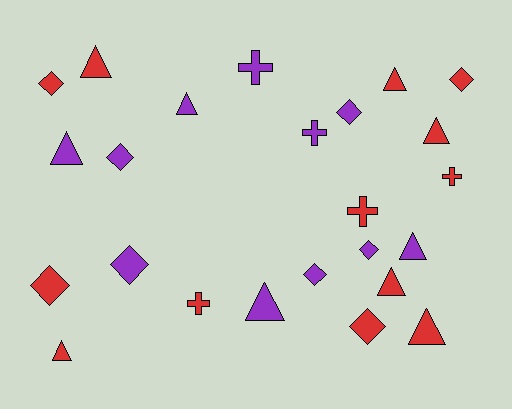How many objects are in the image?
There are 24 objects.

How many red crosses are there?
There are 3 red crosses.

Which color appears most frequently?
Red, with 13 objects.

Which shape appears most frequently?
Triangle, with 10 objects.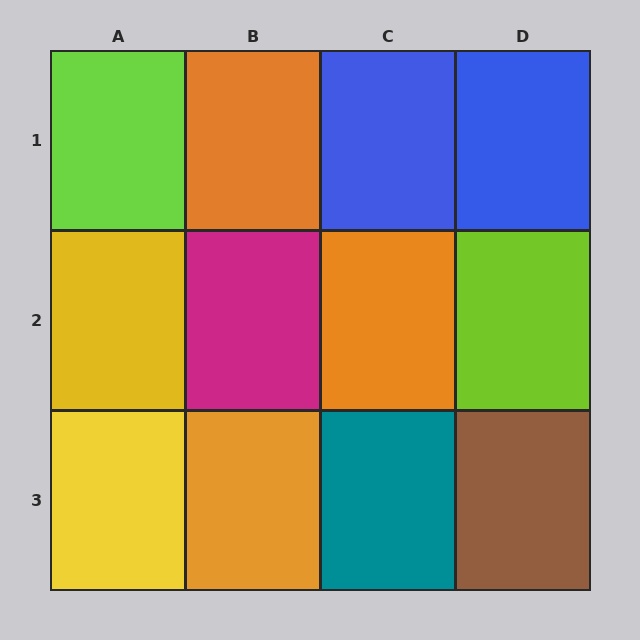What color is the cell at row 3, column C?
Teal.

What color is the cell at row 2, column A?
Yellow.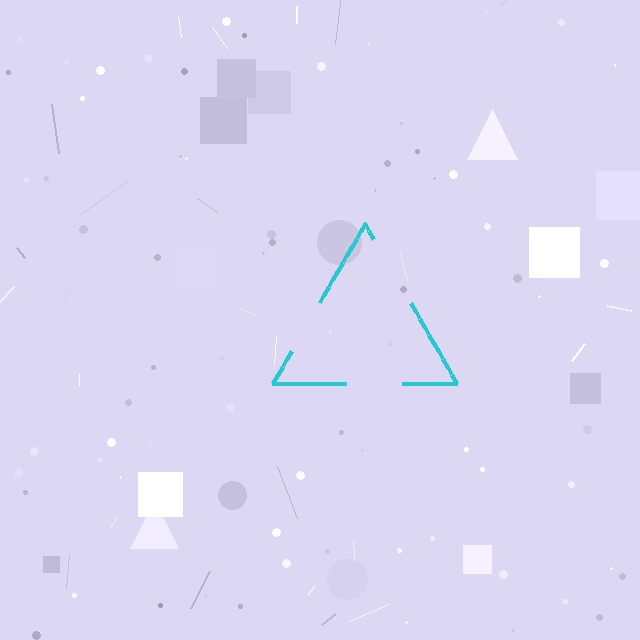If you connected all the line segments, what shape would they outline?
They would outline a triangle.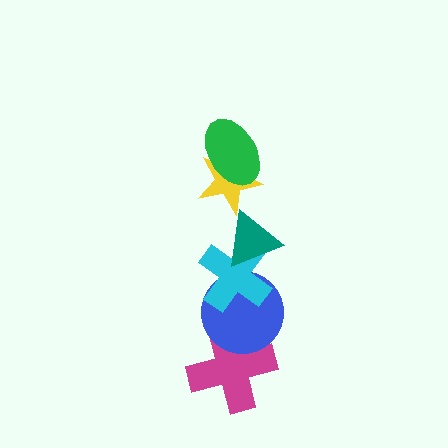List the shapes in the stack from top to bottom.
From top to bottom: the green ellipse, the yellow star, the teal triangle, the cyan cross, the blue circle, the magenta cross.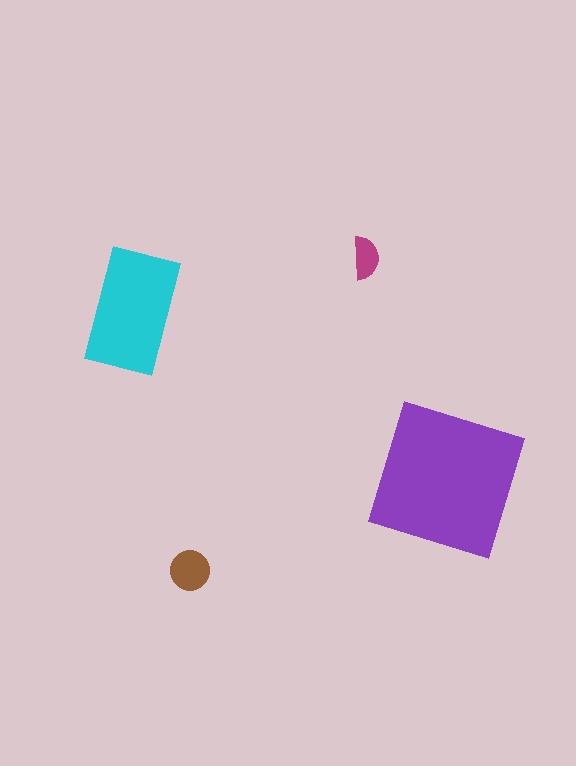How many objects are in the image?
There are 4 objects in the image.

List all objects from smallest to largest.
The magenta semicircle, the brown circle, the cyan rectangle, the purple square.